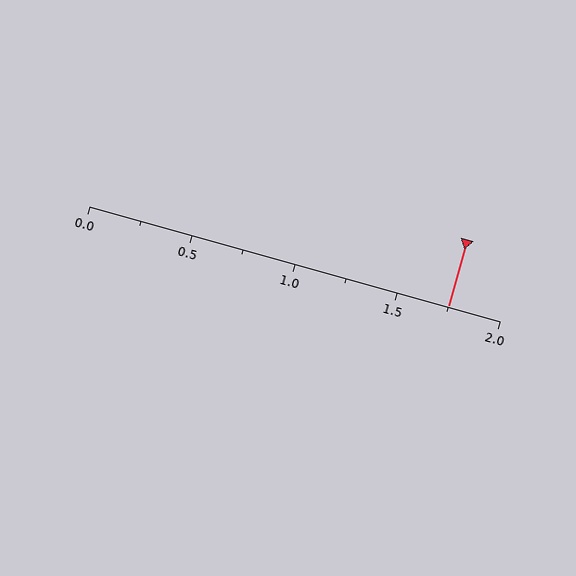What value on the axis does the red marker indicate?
The marker indicates approximately 1.75.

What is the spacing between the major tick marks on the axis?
The major ticks are spaced 0.5 apart.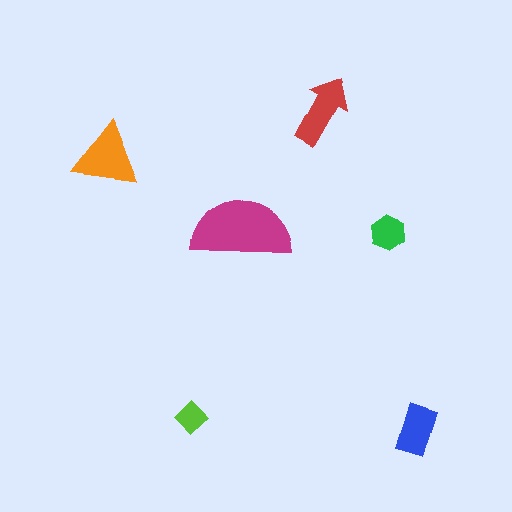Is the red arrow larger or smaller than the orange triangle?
Smaller.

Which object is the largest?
The magenta semicircle.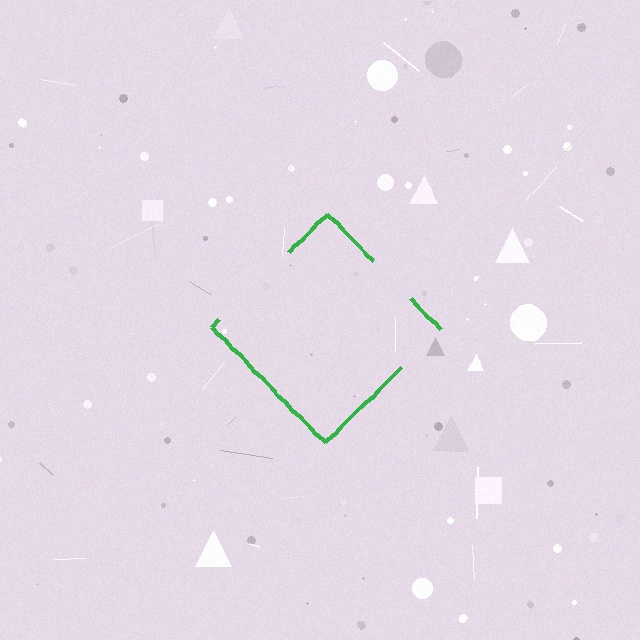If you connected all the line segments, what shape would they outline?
They would outline a diamond.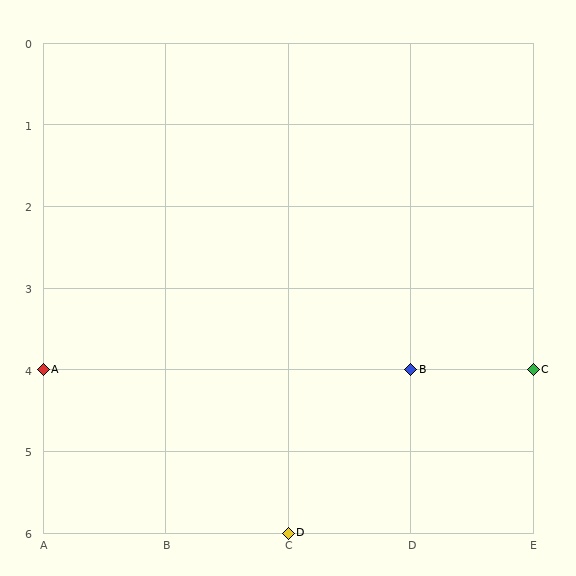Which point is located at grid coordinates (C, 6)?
Point D is at (C, 6).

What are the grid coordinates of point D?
Point D is at grid coordinates (C, 6).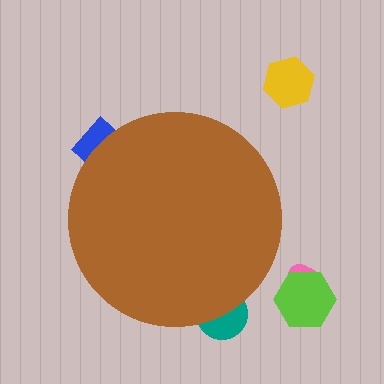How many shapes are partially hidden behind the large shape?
2 shapes are partially hidden.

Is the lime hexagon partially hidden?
No, the lime hexagon is fully visible.